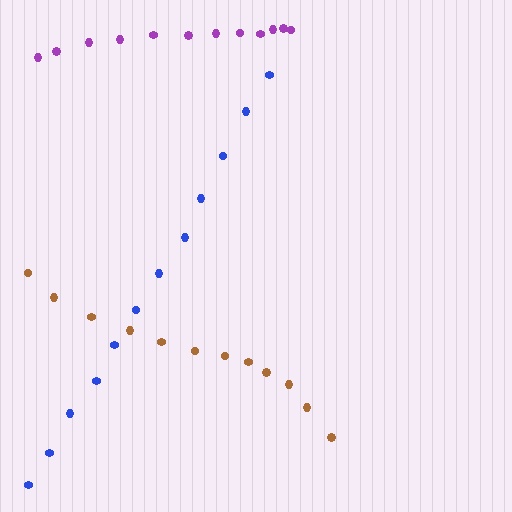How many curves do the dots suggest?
There are 3 distinct paths.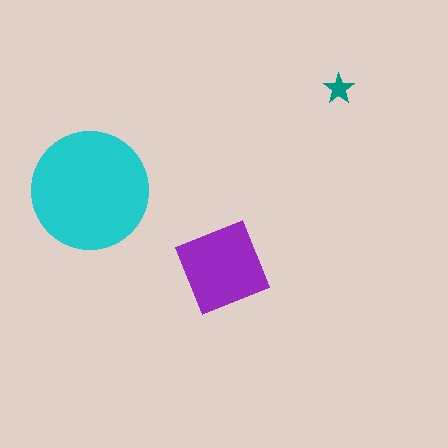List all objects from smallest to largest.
The teal star, the purple square, the cyan circle.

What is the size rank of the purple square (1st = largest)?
2nd.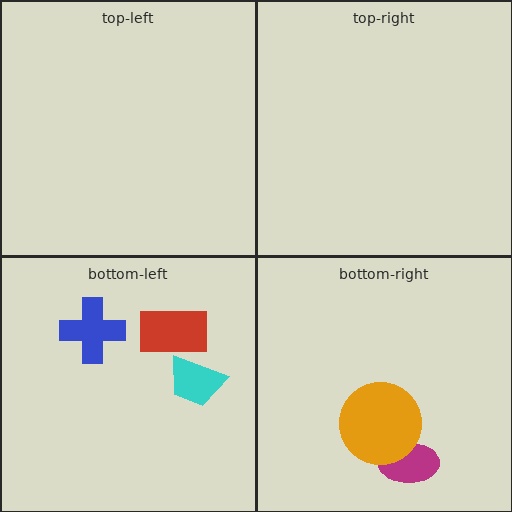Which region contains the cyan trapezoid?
The bottom-left region.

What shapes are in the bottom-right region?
The magenta ellipse, the orange circle.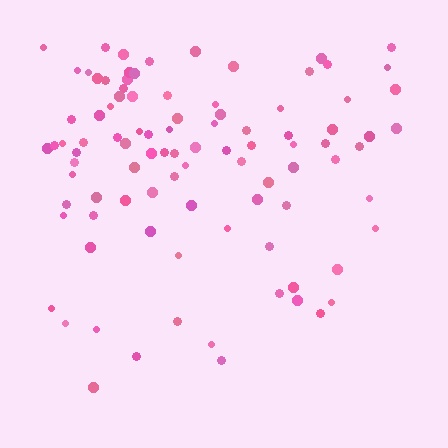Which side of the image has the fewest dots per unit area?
The bottom.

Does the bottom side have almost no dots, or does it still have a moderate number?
Still a moderate number, just noticeably fewer than the top.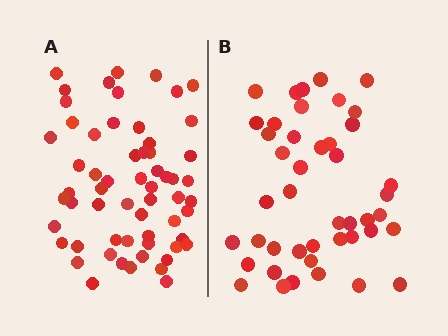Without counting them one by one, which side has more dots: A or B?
Region A (the left region) has more dots.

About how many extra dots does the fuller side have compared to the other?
Region A has approximately 15 more dots than region B.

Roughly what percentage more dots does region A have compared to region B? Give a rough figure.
About 35% more.